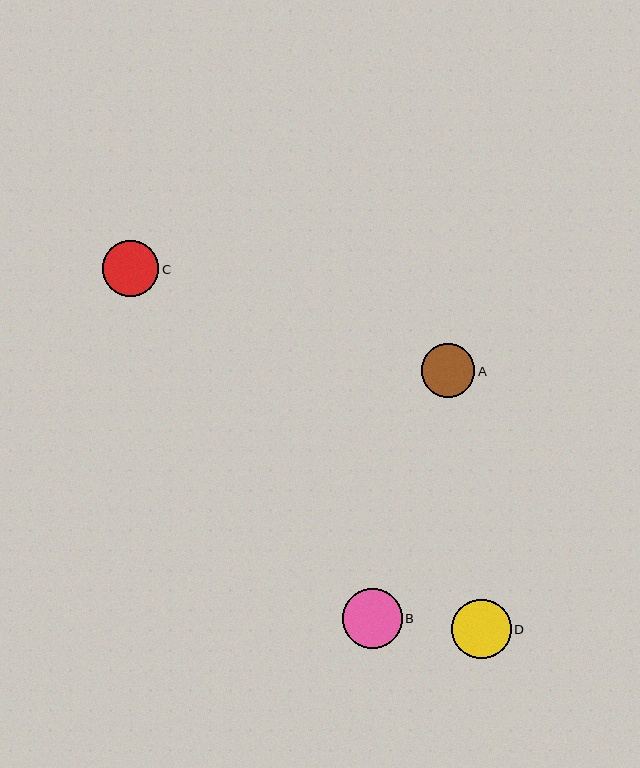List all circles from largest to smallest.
From largest to smallest: B, D, C, A.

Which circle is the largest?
Circle B is the largest with a size of approximately 60 pixels.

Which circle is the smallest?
Circle A is the smallest with a size of approximately 54 pixels.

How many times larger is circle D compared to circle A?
Circle D is approximately 1.1 times the size of circle A.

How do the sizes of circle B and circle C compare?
Circle B and circle C are approximately the same size.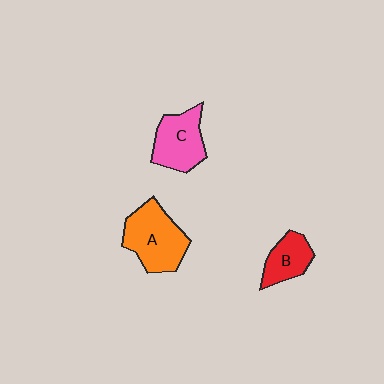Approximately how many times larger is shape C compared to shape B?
Approximately 1.4 times.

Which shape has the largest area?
Shape A (orange).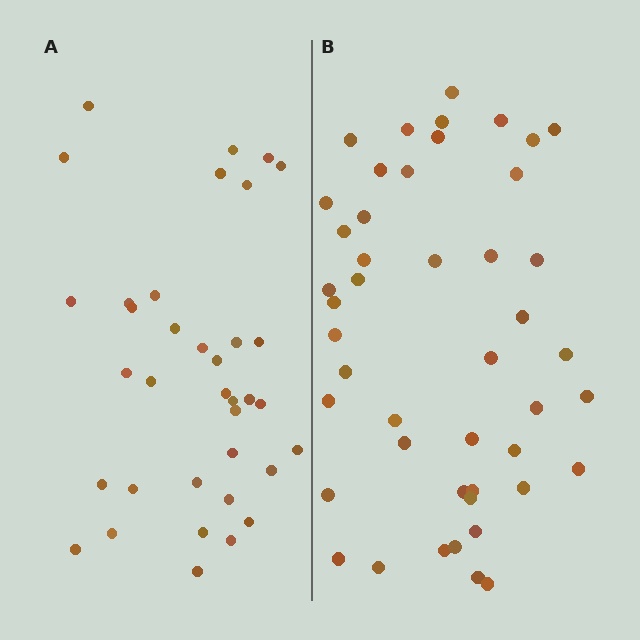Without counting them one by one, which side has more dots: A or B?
Region B (the right region) has more dots.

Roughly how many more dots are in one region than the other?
Region B has roughly 10 or so more dots than region A.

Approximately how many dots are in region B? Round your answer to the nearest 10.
About 50 dots. (The exact count is 46, which rounds to 50.)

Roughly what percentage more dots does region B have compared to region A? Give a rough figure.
About 30% more.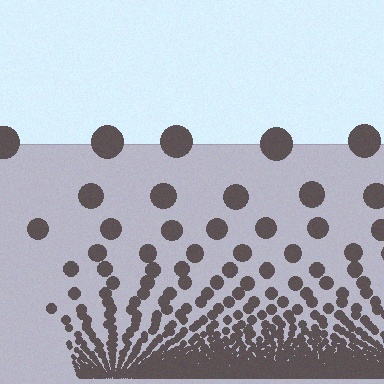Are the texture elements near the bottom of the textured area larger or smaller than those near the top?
Smaller. The gradient is inverted — elements near the bottom are smaller and denser.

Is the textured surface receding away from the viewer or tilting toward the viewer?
The surface appears to tilt toward the viewer. Texture elements get larger and sparser toward the top.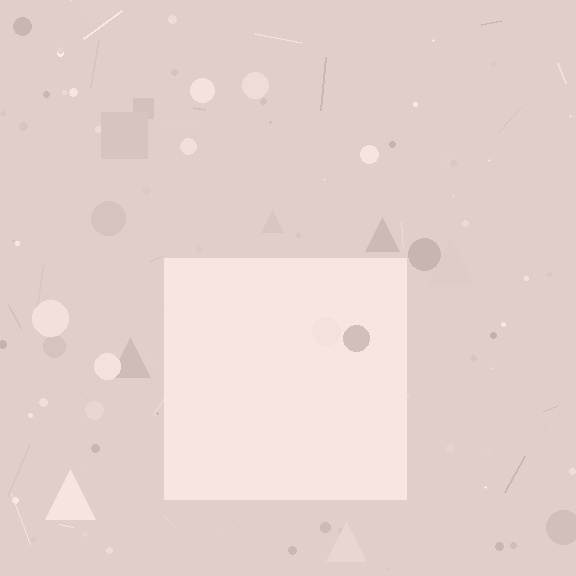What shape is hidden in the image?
A square is hidden in the image.